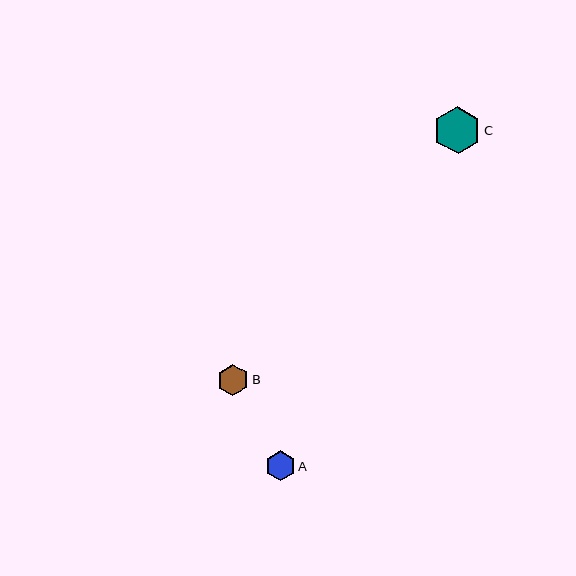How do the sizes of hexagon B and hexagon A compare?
Hexagon B and hexagon A are approximately the same size.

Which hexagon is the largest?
Hexagon C is the largest with a size of approximately 47 pixels.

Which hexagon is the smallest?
Hexagon A is the smallest with a size of approximately 30 pixels.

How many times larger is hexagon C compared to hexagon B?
Hexagon C is approximately 1.5 times the size of hexagon B.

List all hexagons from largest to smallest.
From largest to smallest: C, B, A.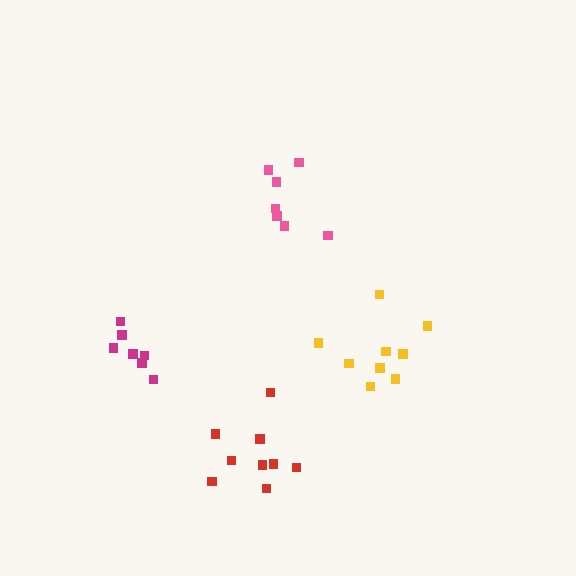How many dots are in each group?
Group 1: 9 dots, Group 2: 9 dots, Group 3: 7 dots, Group 4: 7 dots (32 total).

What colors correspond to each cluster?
The clusters are colored: yellow, red, pink, magenta.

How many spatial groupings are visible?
There are 4 spatial groupings.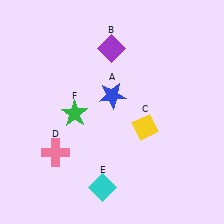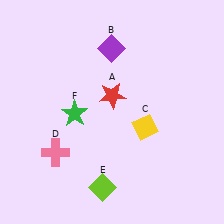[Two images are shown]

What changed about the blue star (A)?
In Image 1, A is blue. In Image 2, it changed to red.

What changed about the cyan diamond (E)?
In Image 1, E is cyan. In Image 2, it changed to lime.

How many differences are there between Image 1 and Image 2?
There are 2 differences between the two images.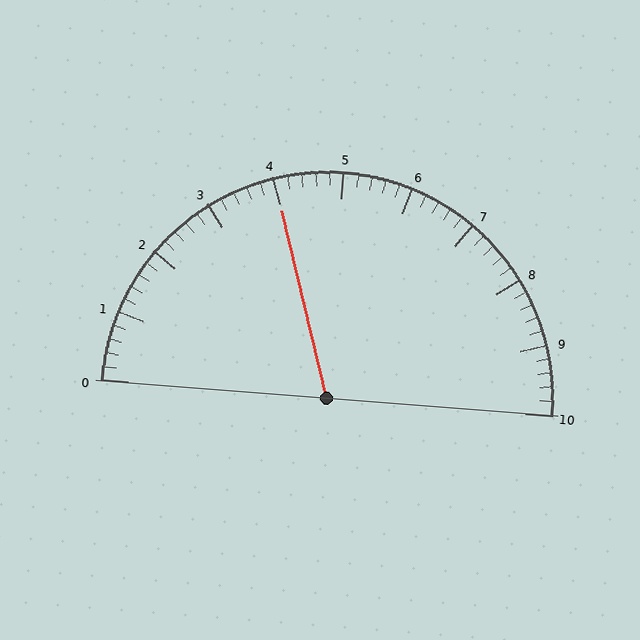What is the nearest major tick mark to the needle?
The nearest major tick mark is 4.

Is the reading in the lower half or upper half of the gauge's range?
The reading is in the lower half of the range (0 to 10).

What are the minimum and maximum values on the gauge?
The gauge ranges from 0 to 10.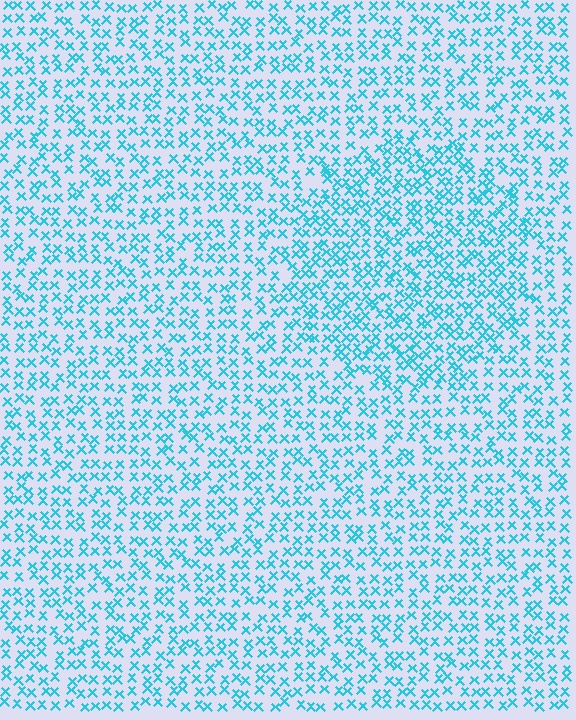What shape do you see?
I see a circle.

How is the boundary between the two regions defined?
The boundary is defined by a change in element density (approximately 1.5x ratio). All elements are the same color, size, and shape.